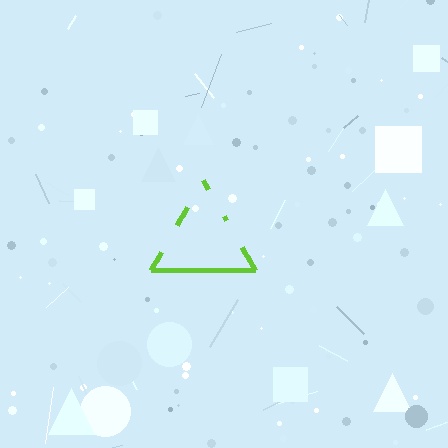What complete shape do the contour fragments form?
The contour fragments form a triangle.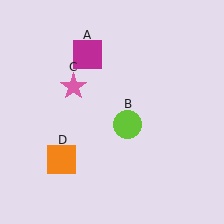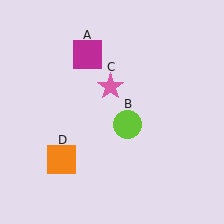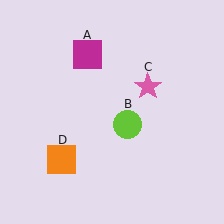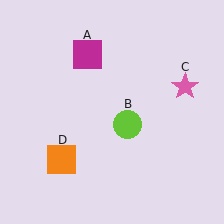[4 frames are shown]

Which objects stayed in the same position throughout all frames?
Magenta square (object A) and lime circle (object B) and orange square (object D) remained stationary.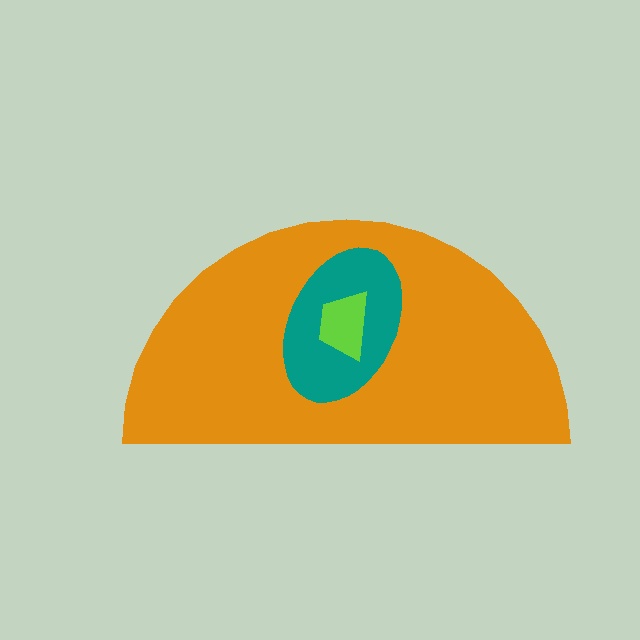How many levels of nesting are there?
3.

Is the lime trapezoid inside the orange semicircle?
Yes.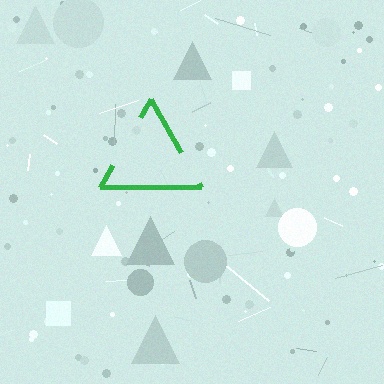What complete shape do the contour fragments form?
The contour fragments form a triangle.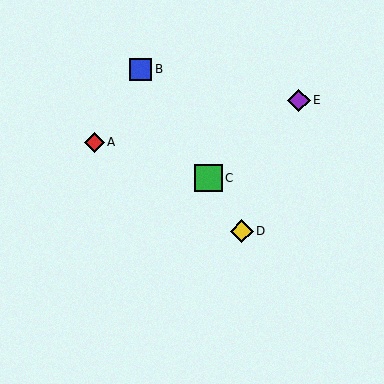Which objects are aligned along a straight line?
Objects B, C, D are aligned along a straight line.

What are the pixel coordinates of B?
Object B is at (140, 70).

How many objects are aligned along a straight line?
3 objects (B, C, D) are aligned along a straight line.